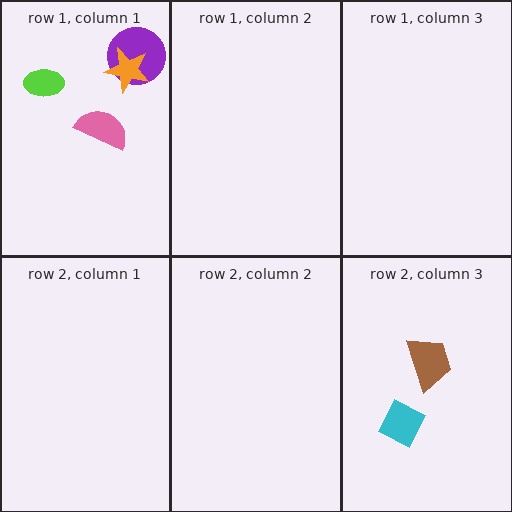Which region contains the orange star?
The row 1, column 1 region.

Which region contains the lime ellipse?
The row 1, column 1 region.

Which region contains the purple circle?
The row 1, column 1 region.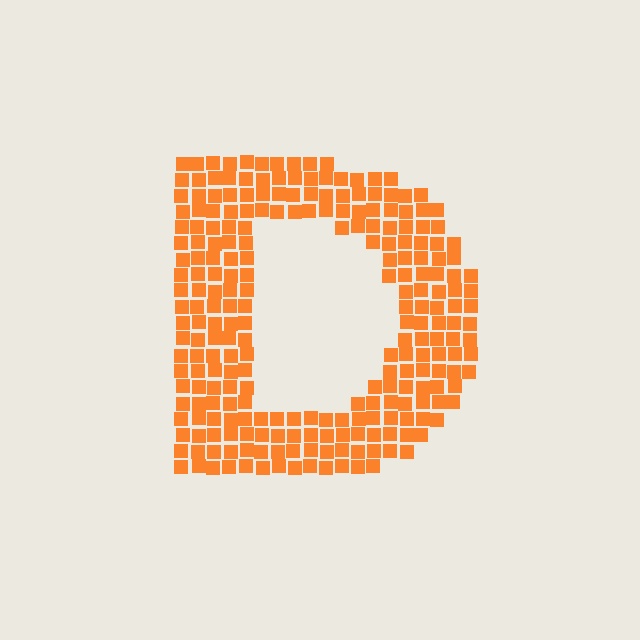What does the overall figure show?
The overall figure shows the letter D.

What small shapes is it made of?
It is made of small squares.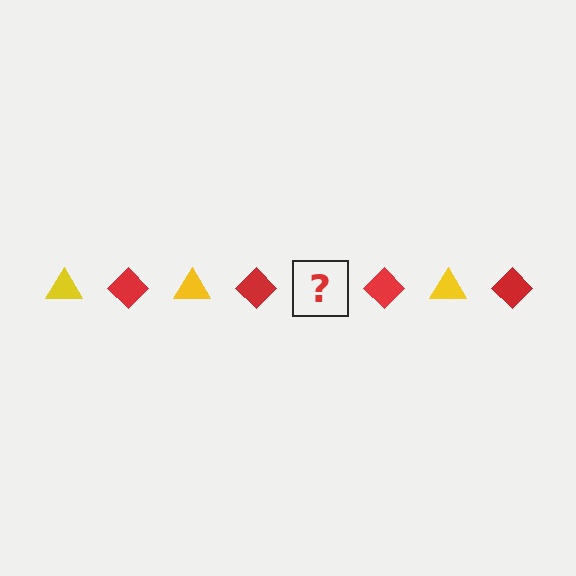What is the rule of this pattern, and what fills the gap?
The rule is that the pattern alternates between yellow triangle and red diamond. The gap should be filled with a yellow triangle.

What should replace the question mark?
The question mark should be replaced with a yellow triangle.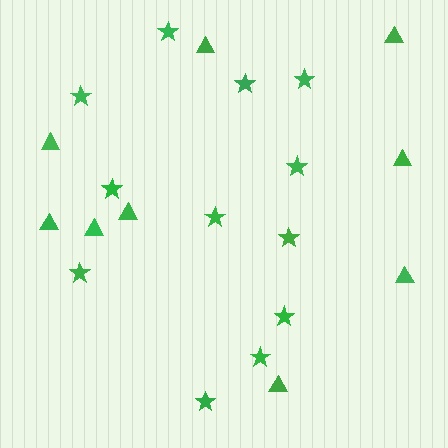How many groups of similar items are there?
There are 2 groups: one group of stars (12) and one group of triangles (9).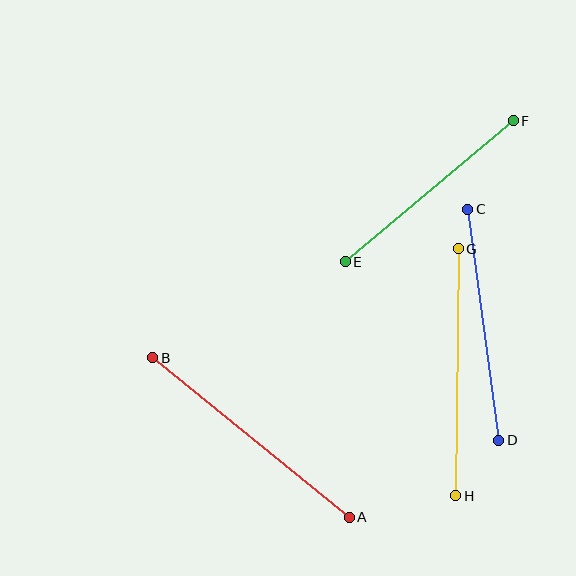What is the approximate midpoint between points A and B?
The midpoint is at approximately (251, 437) pixels.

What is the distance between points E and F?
The distance is approximately 219 pixels.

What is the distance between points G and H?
The distance is approximately 247 pixels.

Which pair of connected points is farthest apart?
Points A and B are farthest apart.